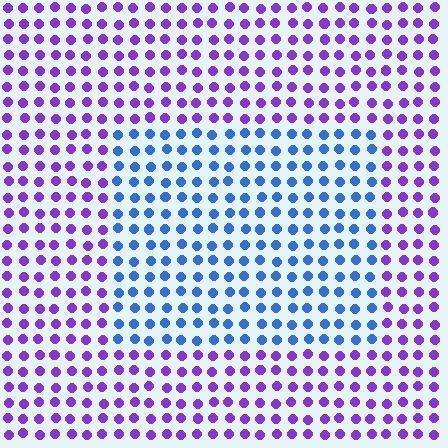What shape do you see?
I see a rectangle.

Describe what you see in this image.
The image is filled with small purple elements in a uniform arrangement. A rectangle-shaped region is visible where the elements are tinted to a slightly different hue, forming a subtle color boundary.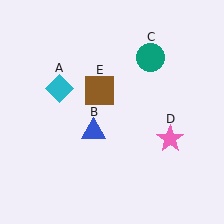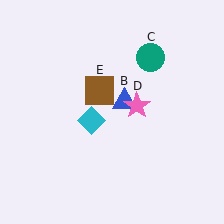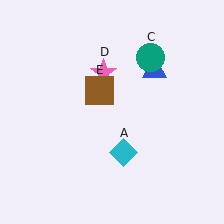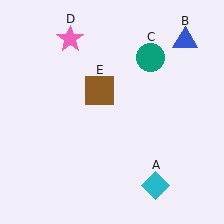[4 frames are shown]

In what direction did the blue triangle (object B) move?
The blue triangle (object B) moved up and to the right.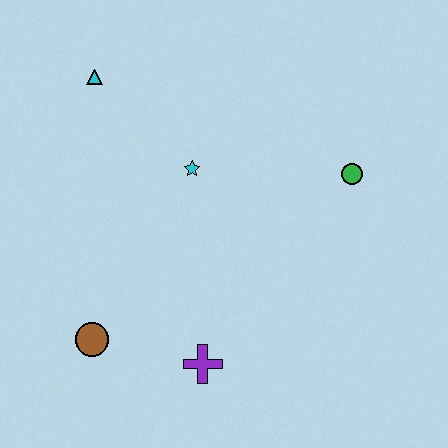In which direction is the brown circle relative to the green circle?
The brown circle is to the left of the green circle.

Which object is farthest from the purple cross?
The cyan triangle is farthest from the purple cross.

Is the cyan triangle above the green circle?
Yes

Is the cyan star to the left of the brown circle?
No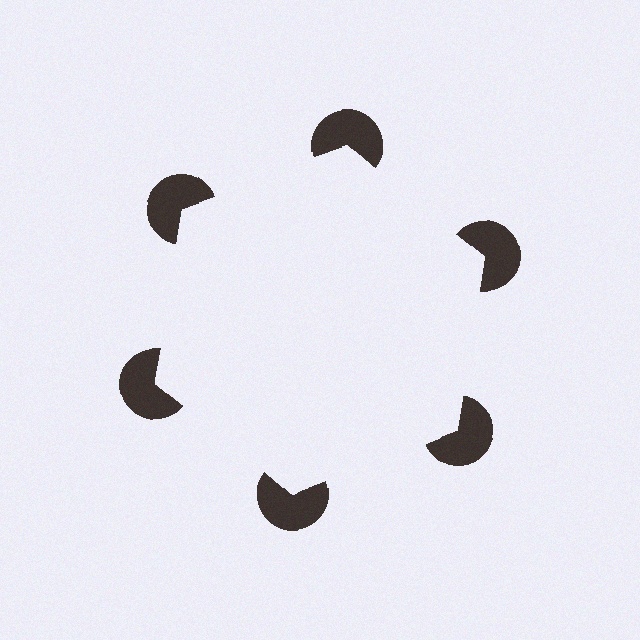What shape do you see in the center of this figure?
An illusory hexagon — its edges are inferred from the aligned wedge cuts in the pac-man discs, not physically drawn.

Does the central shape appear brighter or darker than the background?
It typically appears slightly brighter than the background, even though no actual brightness change is drawn.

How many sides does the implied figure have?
6 sides.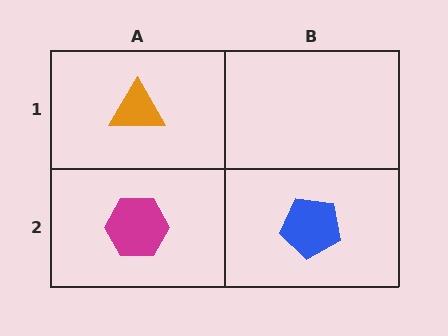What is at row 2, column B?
A blue pentagon.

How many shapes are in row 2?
2 shapes.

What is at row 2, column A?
A magenta hexagon.